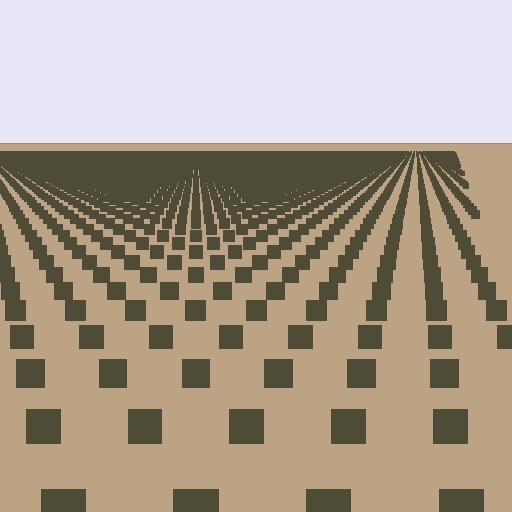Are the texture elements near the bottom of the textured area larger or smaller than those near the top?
Larger. Near the bottom, elements are closer to the viewer and appear at a bigger on-screen size.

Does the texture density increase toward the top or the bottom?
Density increases toward the top.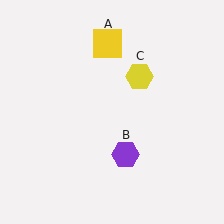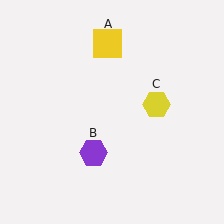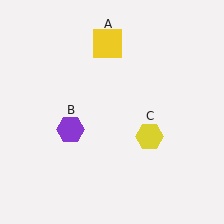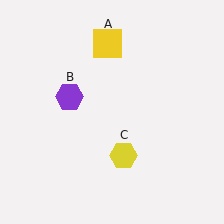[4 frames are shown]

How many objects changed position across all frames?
2 objects changed position: purple hexagon (object B), yellow hexagon (object C).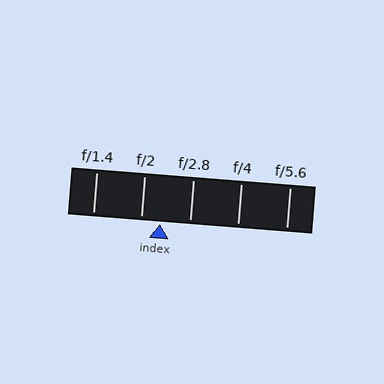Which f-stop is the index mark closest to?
The index mark is closest to f/2.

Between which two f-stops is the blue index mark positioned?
The index mark is between f/2 and f/2.8.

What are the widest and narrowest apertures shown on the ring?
The widest aperture shown is f/1.4 and the narrowest is f/5.6.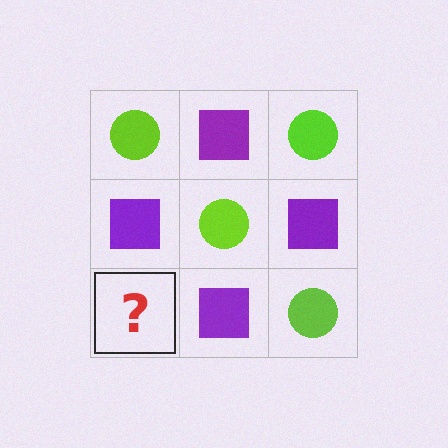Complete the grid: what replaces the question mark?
The question mark should be replaced with a lime circle.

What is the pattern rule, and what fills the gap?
The rule is that it alternates lime circle and purple square in a checkerboard pattern. The gap should be filled with a lime circle.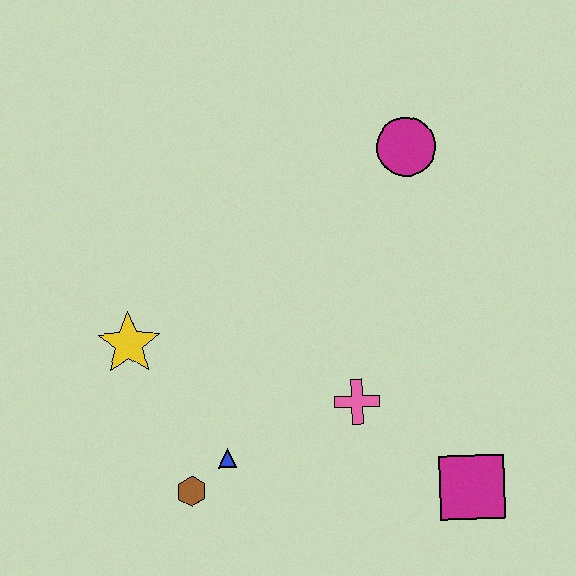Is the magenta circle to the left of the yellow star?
No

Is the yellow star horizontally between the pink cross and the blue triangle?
No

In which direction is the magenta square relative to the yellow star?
The magenta square is to the right of the yellow star.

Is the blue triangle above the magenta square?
Yes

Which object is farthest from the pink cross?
The magenta circle is farthest from the pink cross.